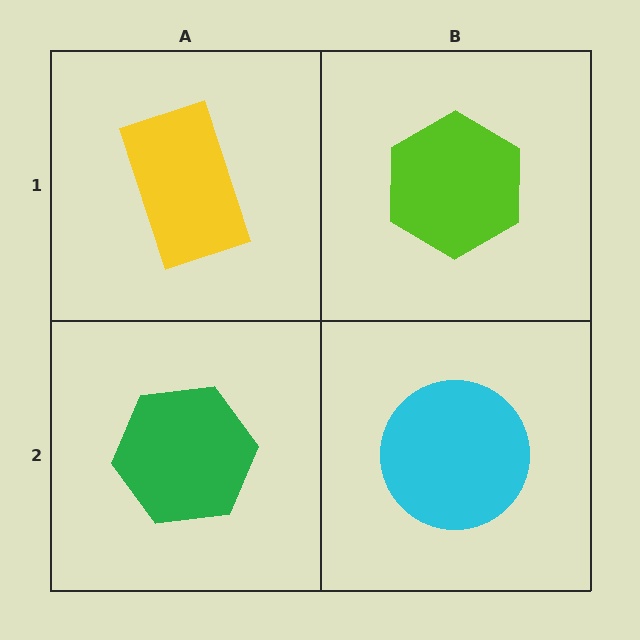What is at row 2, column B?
A cyan circle.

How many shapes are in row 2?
2 shapes.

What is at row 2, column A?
A green hexagon.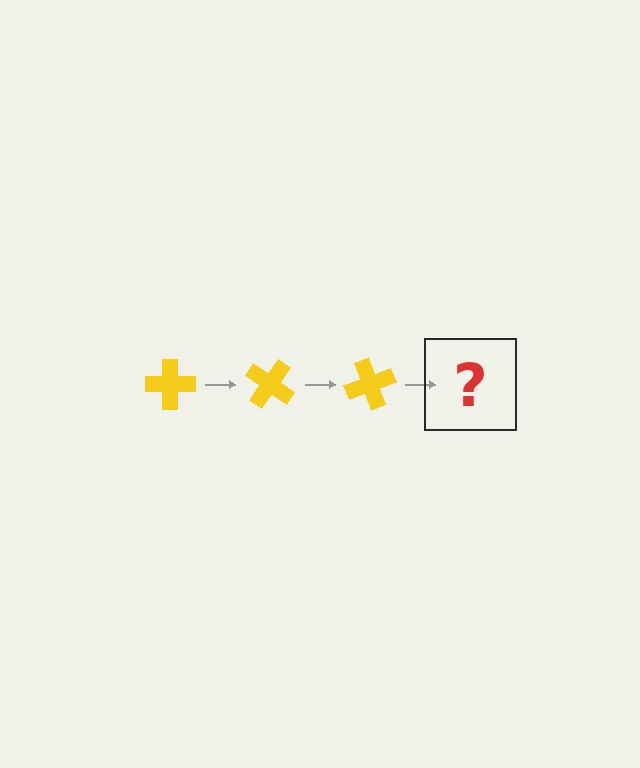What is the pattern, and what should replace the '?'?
The pattern is that the cross rotates 35 degrees each step. The '?' should be a yellow cross rotated 105 degrees.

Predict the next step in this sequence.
The next step is a yellow cross rotated 105 degrees.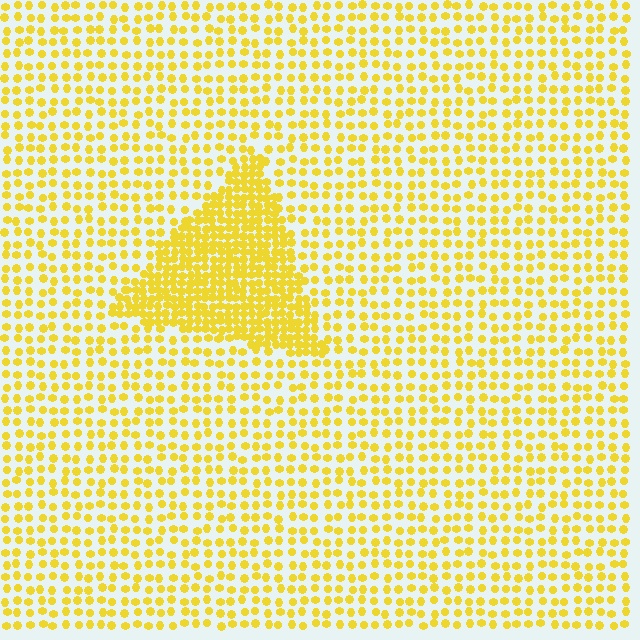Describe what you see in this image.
The image contains small yellow elements arranged at two different densities. A triangle-shaped region is visible where the elements are more densely packed than the surrounding area.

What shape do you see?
I see a triangle.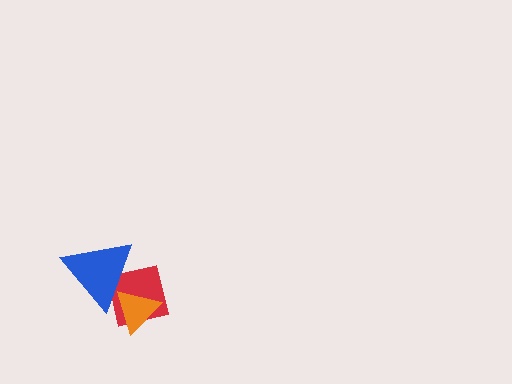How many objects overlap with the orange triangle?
2 objects overlap with the orange triangle.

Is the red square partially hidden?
Yes, it is partially covered by another shape.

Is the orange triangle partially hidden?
Yes, it is partially covered by another shape.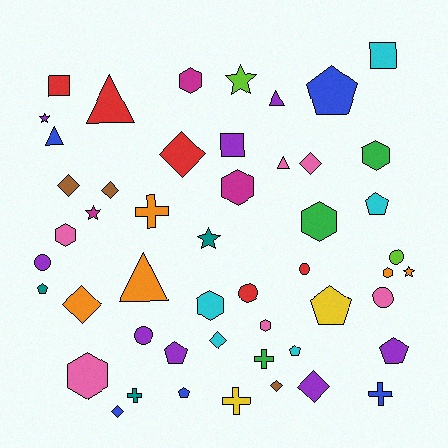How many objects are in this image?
There are 50 objects.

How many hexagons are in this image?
There are 9 hexagons.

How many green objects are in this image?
There are 3 green objects.